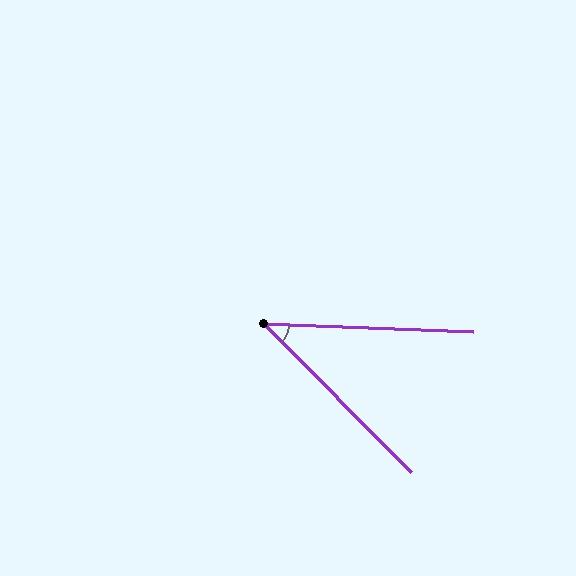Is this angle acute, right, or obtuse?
It is acute.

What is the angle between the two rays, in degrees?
Approximately 43 degrees.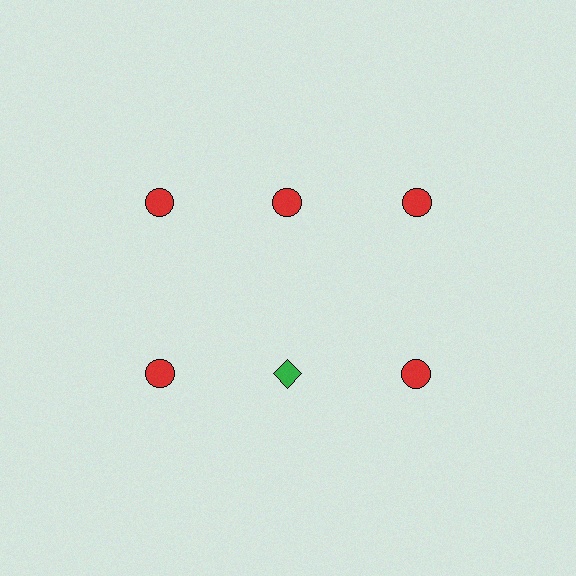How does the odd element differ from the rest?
It differs in both color (green instead of red) and shape (diamond instead of circle).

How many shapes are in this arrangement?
There are 6 shapes arranged in a grid pattern.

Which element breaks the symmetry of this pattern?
The green diamond in the second row, second from left column breaks the symmetry. All other shapes are red circles.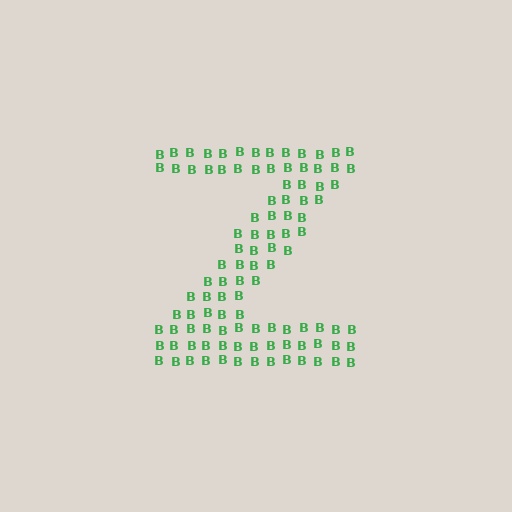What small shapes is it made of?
It is made of small letter B's.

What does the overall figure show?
The overall figure shows the letter Z.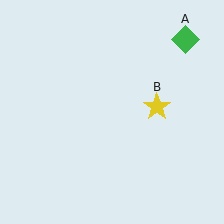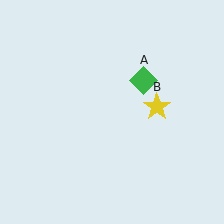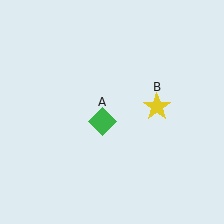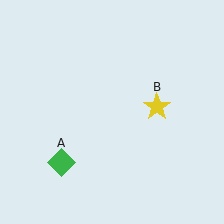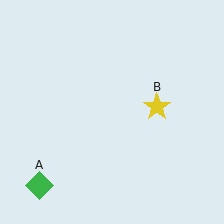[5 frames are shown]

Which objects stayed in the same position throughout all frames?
Yellow star (object B) remained stationary.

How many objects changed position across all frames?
1 object changed position: green diamond (object A).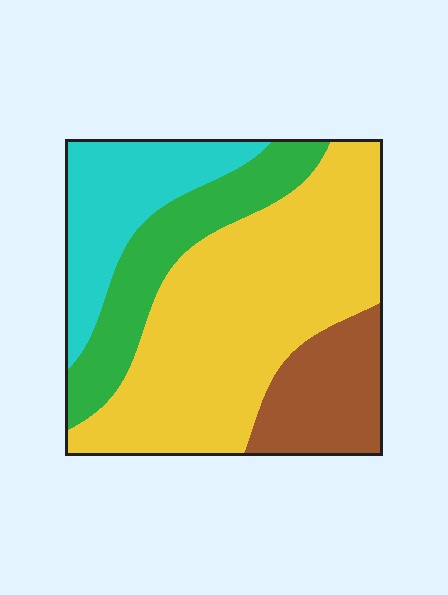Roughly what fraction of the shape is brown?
Brown takes up about one sixth (1/6) of the shape.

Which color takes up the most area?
Yellow, at roughly 50%.